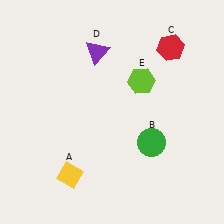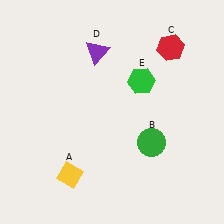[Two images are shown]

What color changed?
The hexagon (E) changed from lime in Image 1 to green in Image 2.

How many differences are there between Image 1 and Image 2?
There is 1 difference between the two images.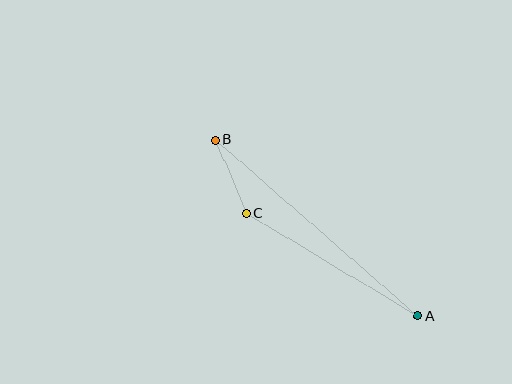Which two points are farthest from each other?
Points A and B are farthest from each other.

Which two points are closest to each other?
Points B and C are closest to each other.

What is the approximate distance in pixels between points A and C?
The distance between A and C is approximately 199 pixels.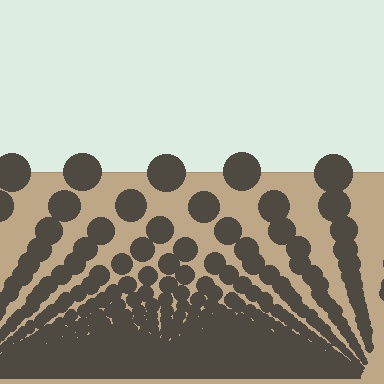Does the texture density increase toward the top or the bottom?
Density increases toward the bottom.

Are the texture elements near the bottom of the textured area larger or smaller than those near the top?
Smaller. The gradient is inverted — elements near the bottom are smaller and denser.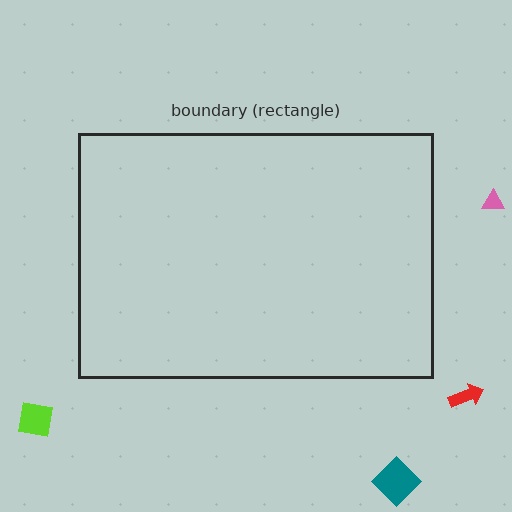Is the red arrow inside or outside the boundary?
Outside.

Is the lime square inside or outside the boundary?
Outside.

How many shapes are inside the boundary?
0 inside, 4 outside.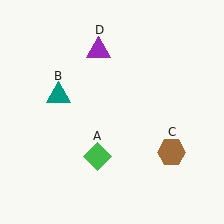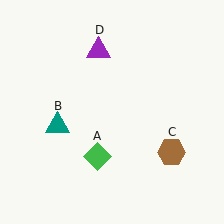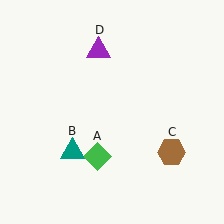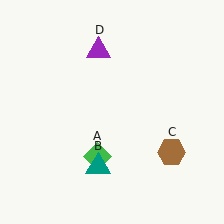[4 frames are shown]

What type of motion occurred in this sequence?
The teal triangle (object B) rotated counterclockwise around the center of the scene.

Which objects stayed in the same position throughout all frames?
Green diamond (object A) and brown hexagon (object C) and purple triangle (object D) remained stationary.